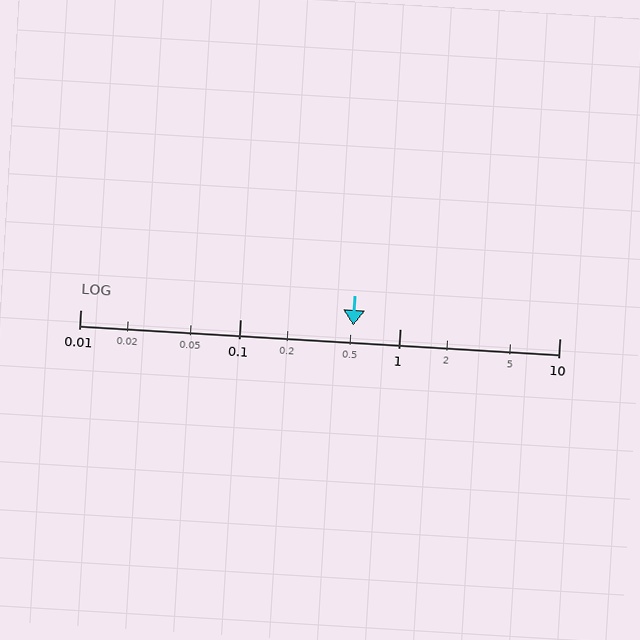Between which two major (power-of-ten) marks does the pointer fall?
The pointer is between 0.1 and 1.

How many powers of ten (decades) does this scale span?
The scale spans 3 decades, from 0.01 to 10.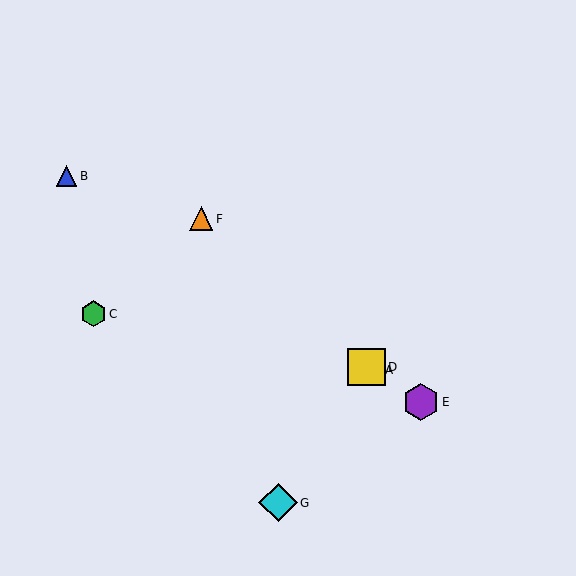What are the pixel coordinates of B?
Object B is at (66, 176).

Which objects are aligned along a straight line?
Objects A, B, D, E are aligned along a straight line.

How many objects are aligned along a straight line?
4 objects (A, B, D, E) are aligned along a straight line.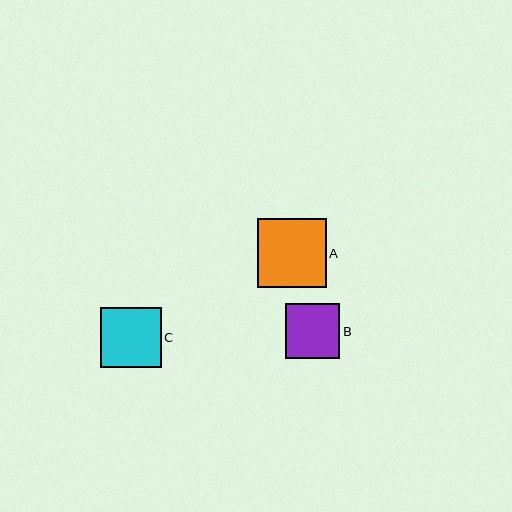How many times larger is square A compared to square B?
Square A is approximately 1.3 times the size of square B.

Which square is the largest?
Square A is the largest with a size of approximately 69 pixels.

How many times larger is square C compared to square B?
Square C is approximately 1.1 times the size of square B.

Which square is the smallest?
Square B is the smallest with a size of approximately 55 pixels.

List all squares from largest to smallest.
From largest to smallest: A, C, B.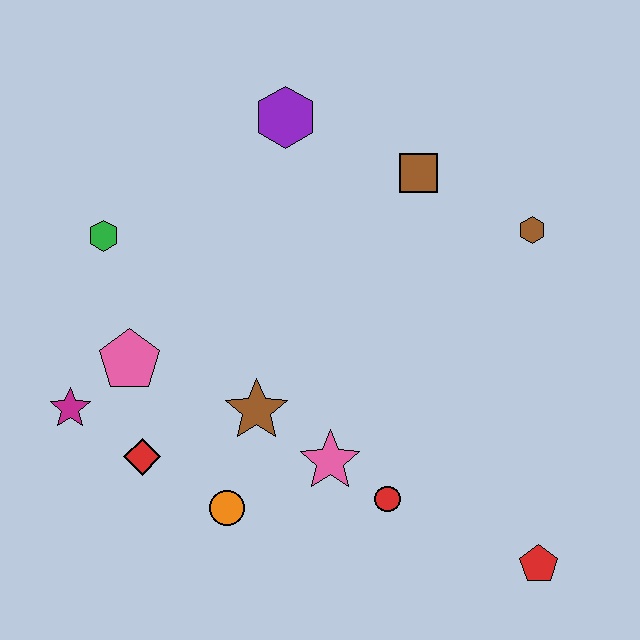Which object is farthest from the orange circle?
The brown hexagon is farthest from the orange circle.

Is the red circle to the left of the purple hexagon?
No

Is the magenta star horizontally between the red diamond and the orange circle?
No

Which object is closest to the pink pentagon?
The magenta star is closest to the pink pentagon.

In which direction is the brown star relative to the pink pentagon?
The brown star is to the right of the pink pentagon.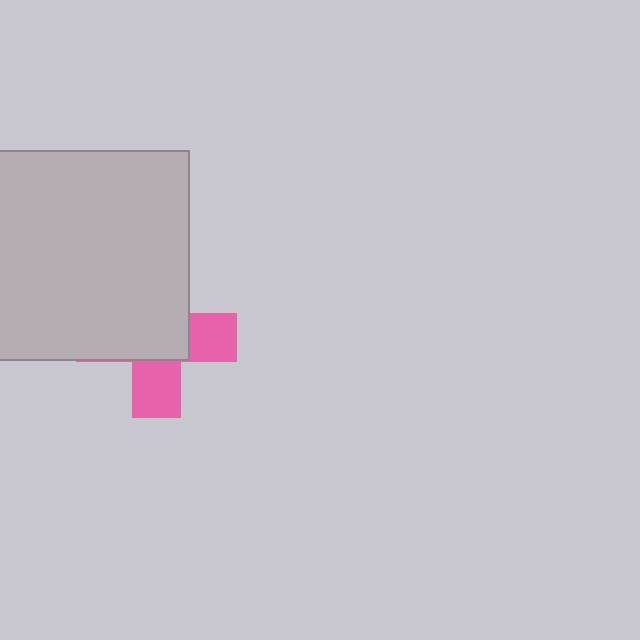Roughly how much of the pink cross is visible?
A small part of it is visible (roughly 38%).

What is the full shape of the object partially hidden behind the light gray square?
The partially hidden object is a pink cross.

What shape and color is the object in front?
The object in front is a light gray square.